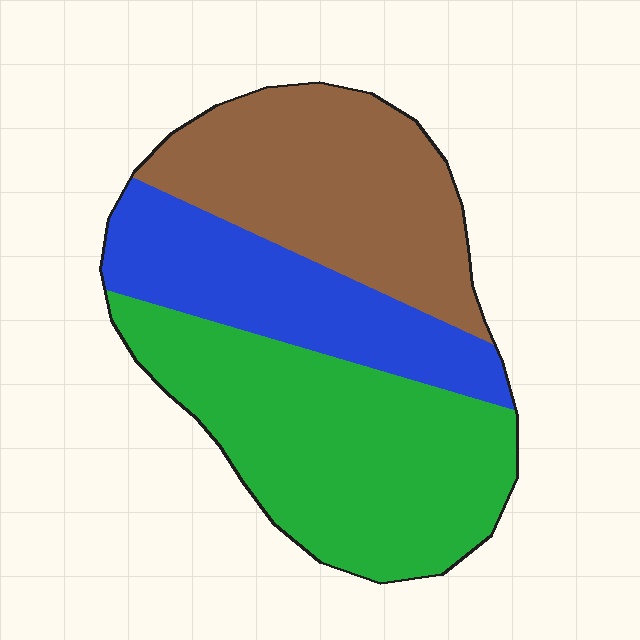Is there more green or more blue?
Green.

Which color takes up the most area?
Green, at roughly 45%.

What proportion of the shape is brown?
Brown takes up between a sixth and a third of the shape.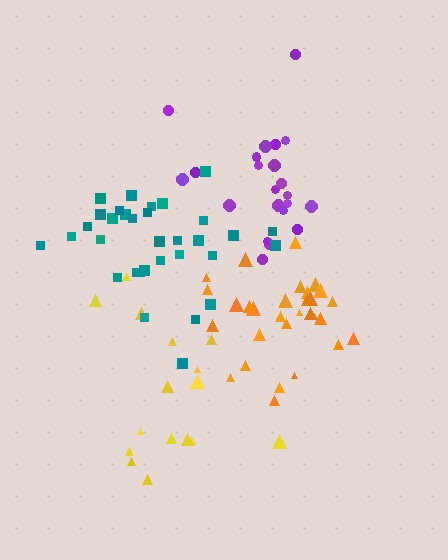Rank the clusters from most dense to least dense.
orange, teal, purple, yellow.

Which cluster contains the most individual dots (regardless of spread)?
Teal (33).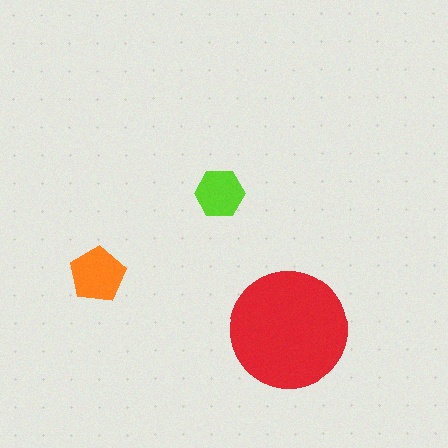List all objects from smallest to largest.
The lime hexagon, the orange pentagon, the red circle.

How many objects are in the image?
There are 3 objects in the image.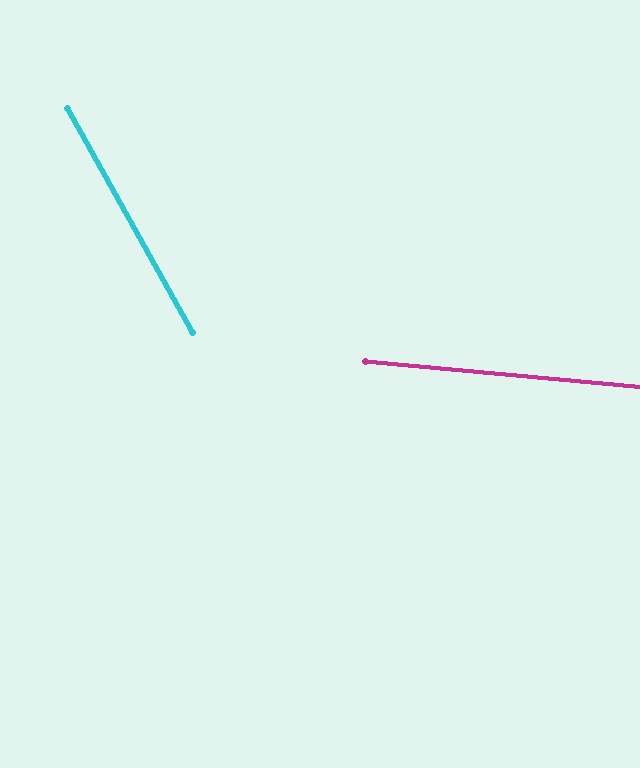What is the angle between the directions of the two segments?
Approximately 55 degrees.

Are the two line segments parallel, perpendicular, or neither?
Neither parallel nor perpendicular — they differ by about 55°.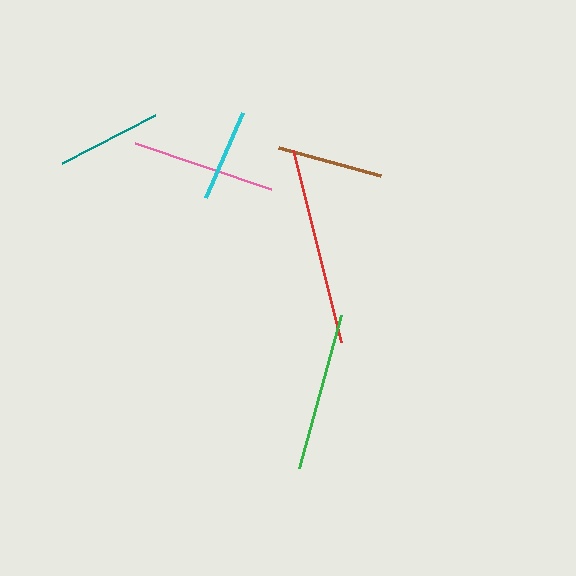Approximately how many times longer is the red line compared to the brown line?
The red line is approximately 1.9 times the length of the brown line.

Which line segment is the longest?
The red line is the longest at approximately 198 pixels.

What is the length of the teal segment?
The teal segment is approximately 105 pixels long.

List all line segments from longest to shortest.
From longest to shortest: red, green, pink, brown, teal, cyan.